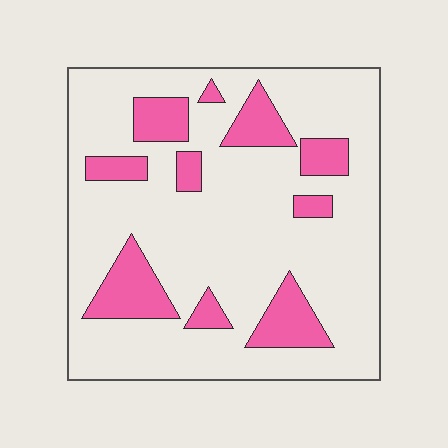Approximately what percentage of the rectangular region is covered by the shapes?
Approximately 20%.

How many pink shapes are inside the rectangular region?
10.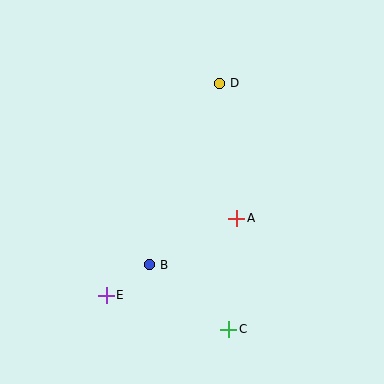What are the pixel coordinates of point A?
Point A is at (237, 218).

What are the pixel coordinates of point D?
Point D is at (220, 83).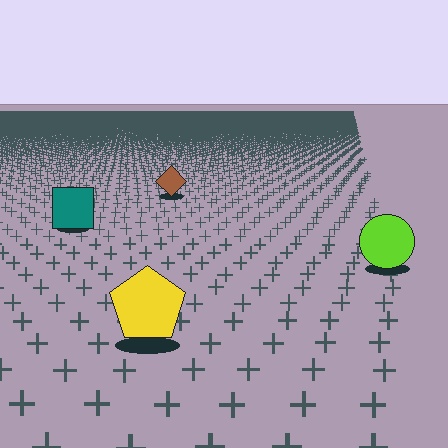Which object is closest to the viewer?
The yellow pentagon is closest. The texture marks near it are larger and more spread out.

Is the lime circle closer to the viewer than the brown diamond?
Yes. The lime circle is closer — you can tell from the texture gradient: the ground texture is coarser near it.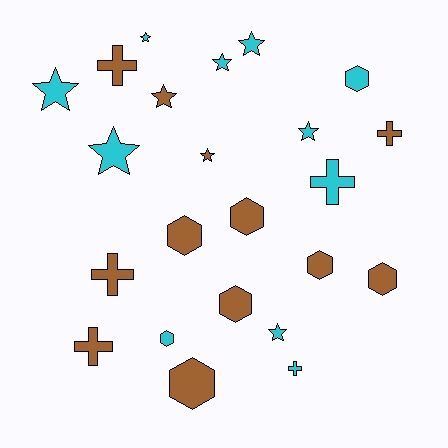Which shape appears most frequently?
Star, with 9 objects.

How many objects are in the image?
There are 23 objects.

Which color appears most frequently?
Brown, with 12 objects.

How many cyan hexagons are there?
There are 2 cyan hexagons.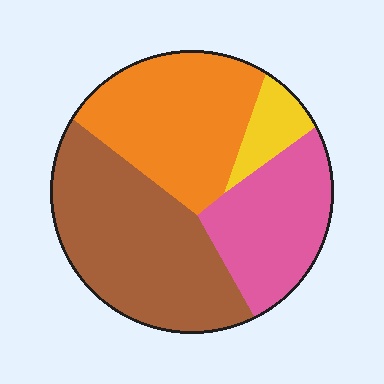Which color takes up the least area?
Yellow, at roughly 5%.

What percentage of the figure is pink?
Pink covers 24% of the figure.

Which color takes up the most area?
Brown, at roughly 40%.